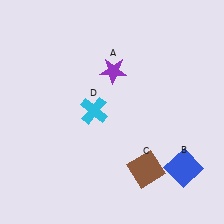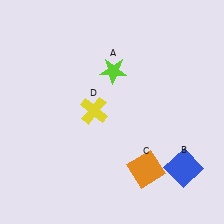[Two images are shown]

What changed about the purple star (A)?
In Image 1, A is purple. In Image 2, it changed to lime.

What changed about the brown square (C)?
In Image 1, C is brown. In Image 2, it changed to orange.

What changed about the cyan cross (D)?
In Image 1, D is cyan. In Image 2, it changed to yellow.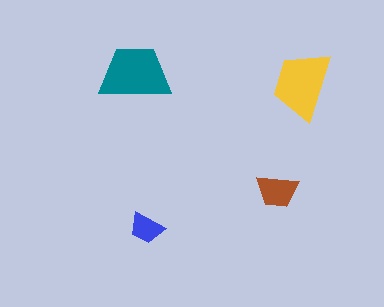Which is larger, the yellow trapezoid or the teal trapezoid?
The teal one.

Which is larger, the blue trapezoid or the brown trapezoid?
The brown one.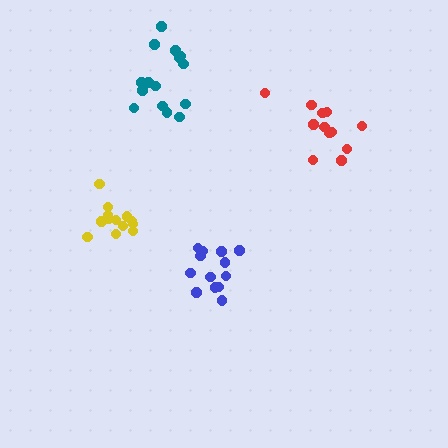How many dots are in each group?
Group 1: 13 dots, Group 2: 12 dots, Group 3: 13 dots, Group 4: 15 dots (53 total).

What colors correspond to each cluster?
The clusters are colored: blue, red, yellow, teal.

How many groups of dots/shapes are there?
There are 4 groups.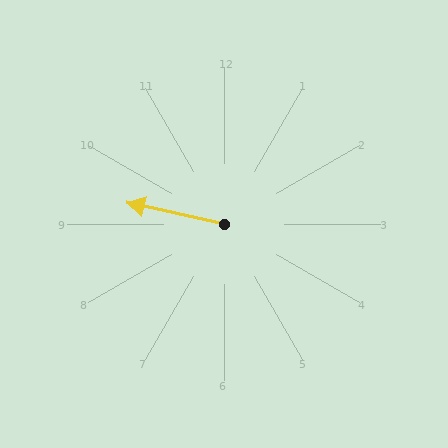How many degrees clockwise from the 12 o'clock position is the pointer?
Approximately 282 degrees.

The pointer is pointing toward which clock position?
Roughly 9 o'clock.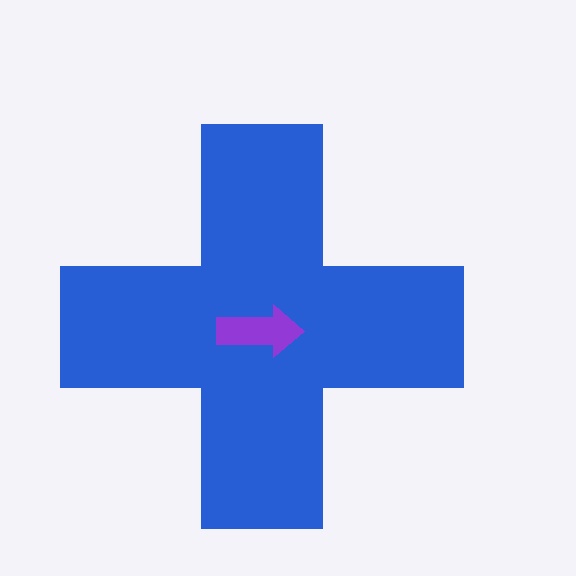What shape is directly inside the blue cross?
The purple arrow.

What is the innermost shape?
The purple arrow.